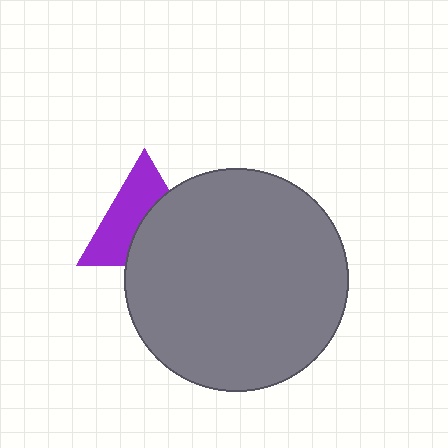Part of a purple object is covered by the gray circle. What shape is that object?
It is a triangle.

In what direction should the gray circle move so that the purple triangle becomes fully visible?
The gray circle should move toward the lower-right. That is the shortest direction to clear the overlap and leave the purple triangle fully visible.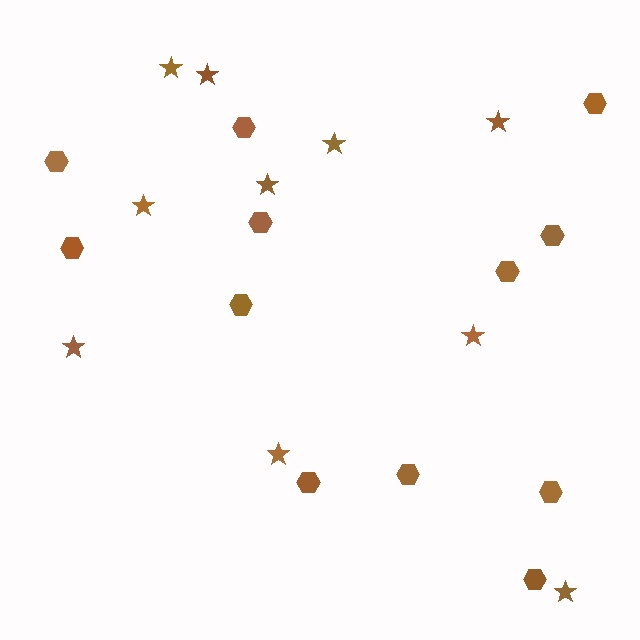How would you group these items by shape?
There are 2 groups: one group of hexagons (12) and one group of stars (10).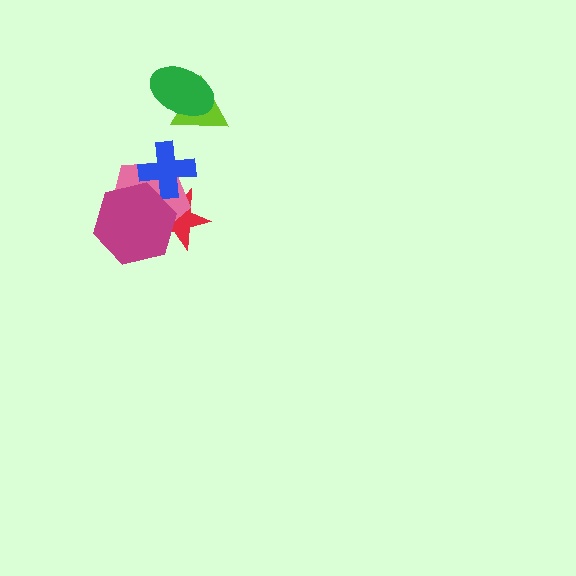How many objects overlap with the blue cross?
3 objects overlap with the blue cross.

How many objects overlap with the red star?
3 objects overlap with the red star.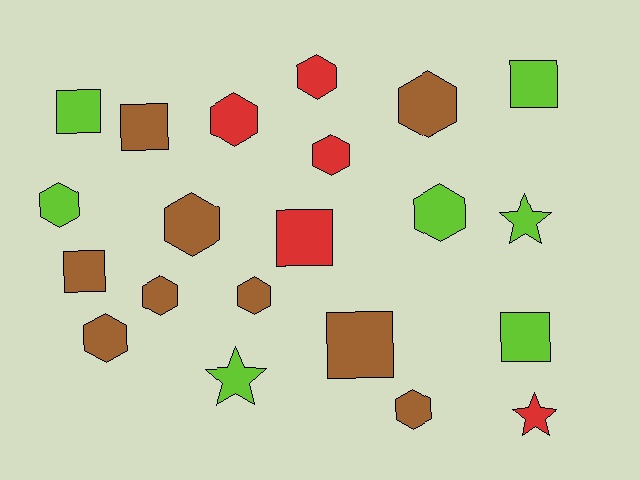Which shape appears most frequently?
Hexagon, with 11 objects.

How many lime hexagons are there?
There are 2 lime hexagons.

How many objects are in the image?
There are 21 objects.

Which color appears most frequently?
Brown, with 9 objects.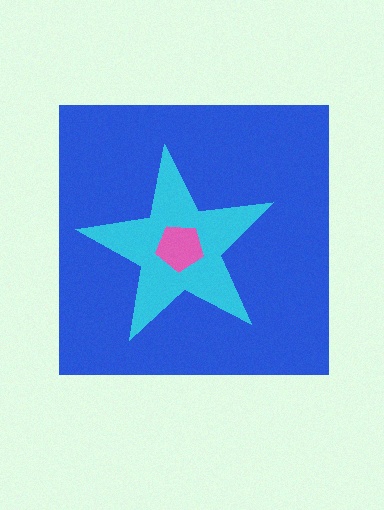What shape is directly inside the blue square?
The cyan star.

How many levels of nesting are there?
3.